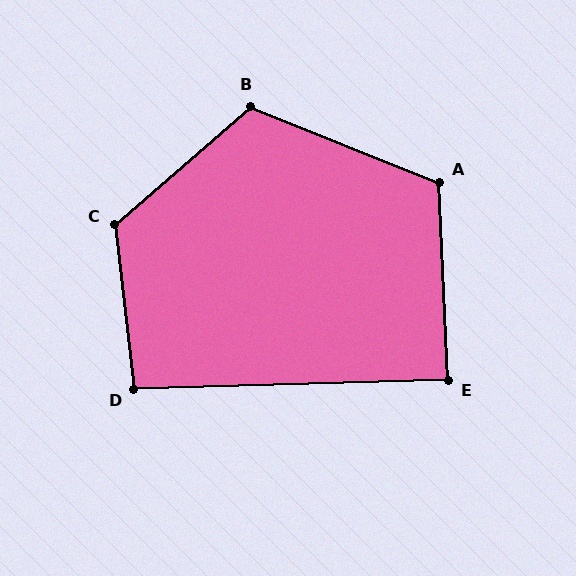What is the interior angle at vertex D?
Approximately 95 degrees (approximately right).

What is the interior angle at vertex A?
Approximately 114 degrees (obtuse).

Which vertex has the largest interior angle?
C, at approximately 124 degrees.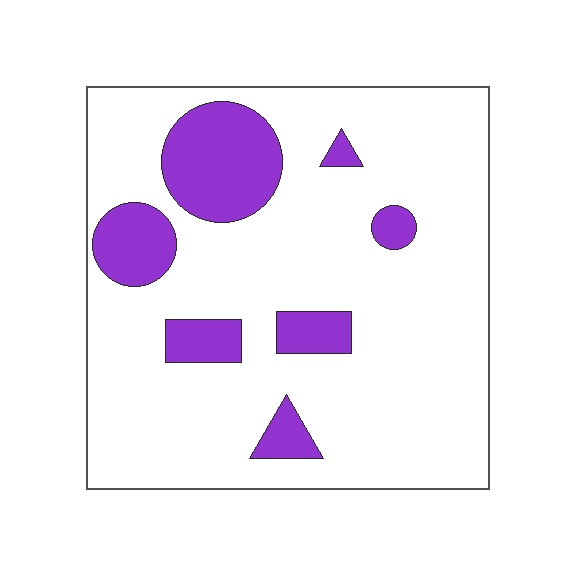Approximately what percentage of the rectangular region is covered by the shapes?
Approximately 20%.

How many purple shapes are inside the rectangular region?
7.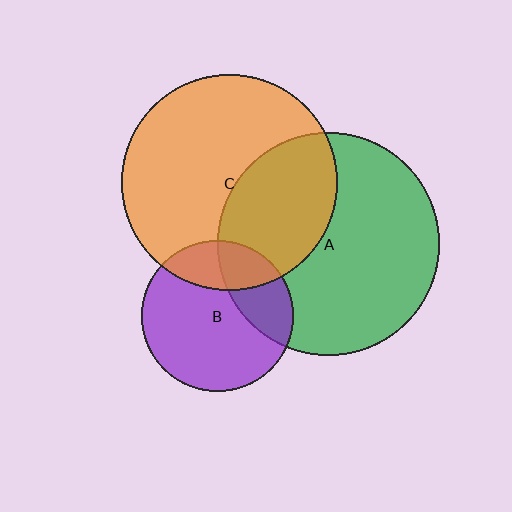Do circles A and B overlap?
Yes.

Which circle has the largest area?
Circle A (green).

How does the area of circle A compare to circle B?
Approximately 2.2 times.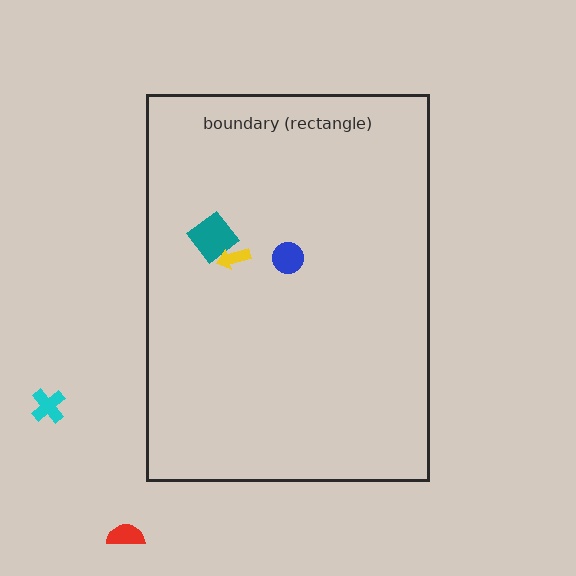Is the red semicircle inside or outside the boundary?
Outside.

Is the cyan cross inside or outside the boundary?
Outside.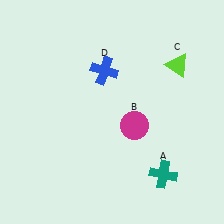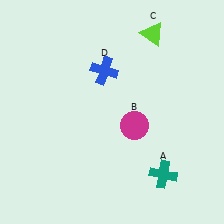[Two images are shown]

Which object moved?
The lime triangle (C) moved up.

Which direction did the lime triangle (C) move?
The lime triangle (C) moved up.